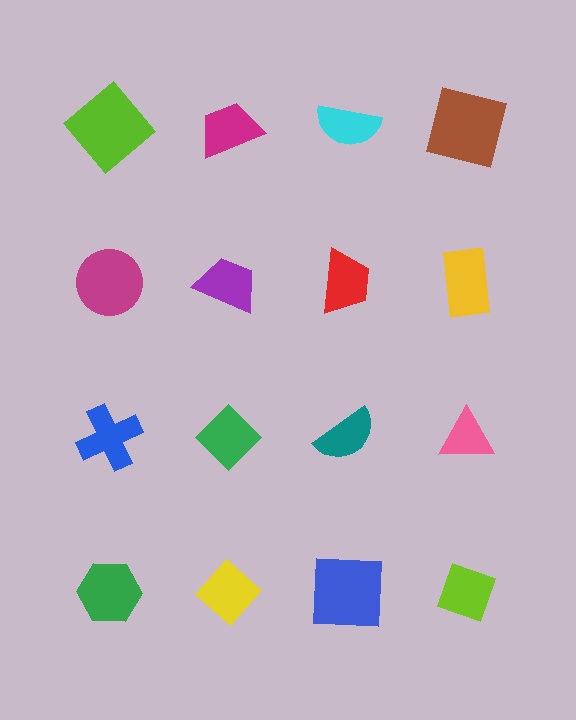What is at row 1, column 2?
A magenta trapezoid.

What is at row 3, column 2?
A green diamond.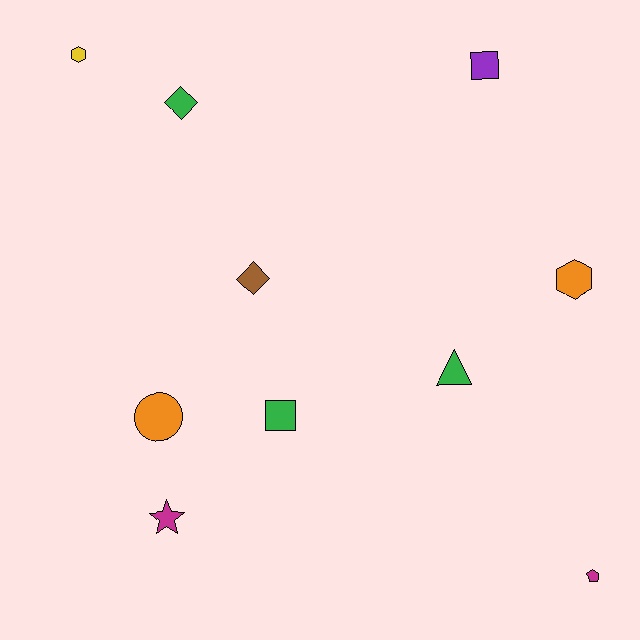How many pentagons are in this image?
There is 1 pentagon.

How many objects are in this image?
There are 10 objects.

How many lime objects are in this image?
There are no lime objects.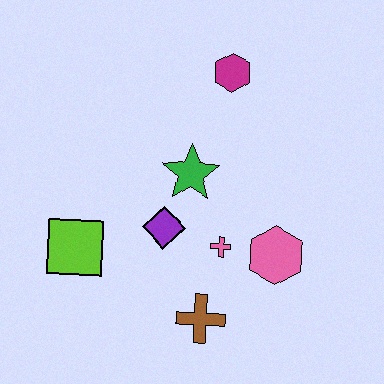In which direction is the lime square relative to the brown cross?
The lime square is to the left of the brown cross.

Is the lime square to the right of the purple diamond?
No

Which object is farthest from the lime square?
The magenta hexagon is farthest from the lime square.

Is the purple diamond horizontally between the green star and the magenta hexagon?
No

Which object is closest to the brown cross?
The pink cross is closest to the brown cross.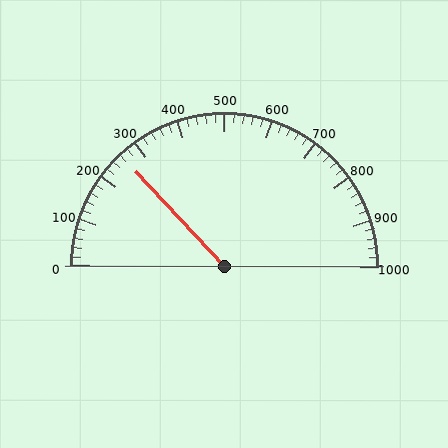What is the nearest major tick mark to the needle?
The nearest major tick mark is 300.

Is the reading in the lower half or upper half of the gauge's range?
The reading is in the lower half of the range (0 to 1000).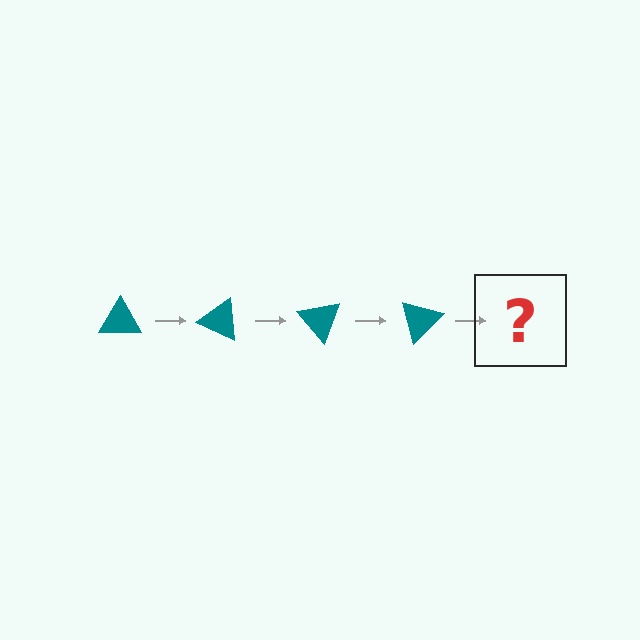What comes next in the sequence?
The next element should be a teal triangle rotated 100 degrees.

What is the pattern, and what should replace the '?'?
The pattern is that the triangle rotates 25 degrees each step. The '?' should be a teal triangle rotated 100 degrees.